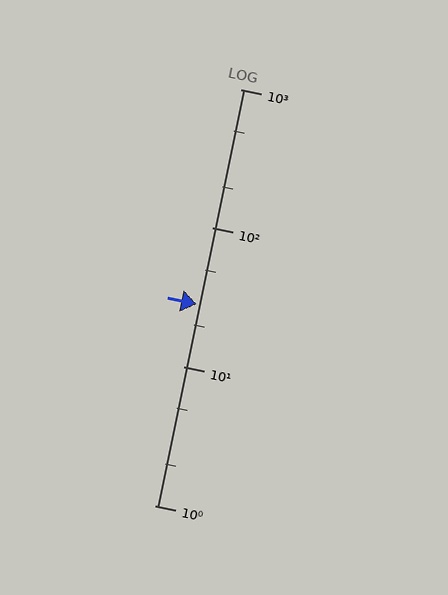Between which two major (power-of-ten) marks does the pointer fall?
The pointer is between 10 and 100.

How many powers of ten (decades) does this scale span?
The scale spans 3 decades, from 1 to 1000.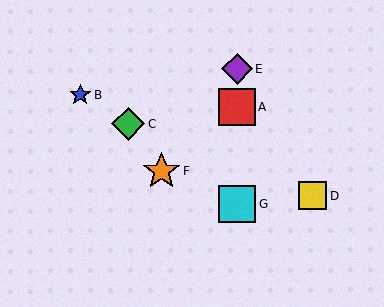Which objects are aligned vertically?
Objects A, E, G are aligned vertically.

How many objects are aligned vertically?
3 objects (A, E, G) are aligned vertically.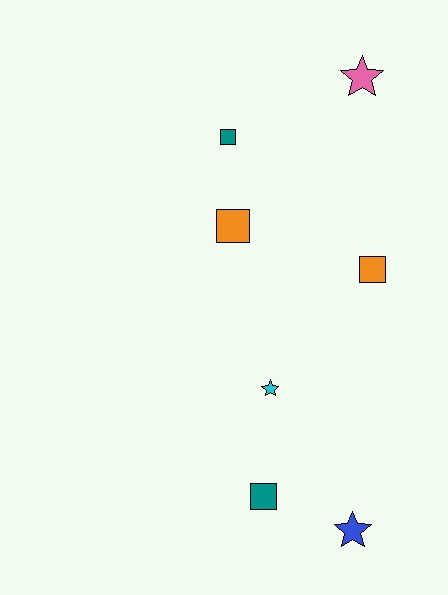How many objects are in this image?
There are 7 objects.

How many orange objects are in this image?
There are 2 orange objects.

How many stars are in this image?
There are 3 stars.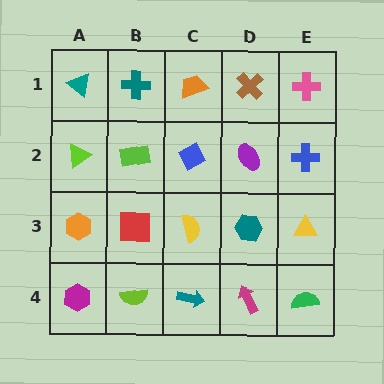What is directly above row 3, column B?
A lime rectangle.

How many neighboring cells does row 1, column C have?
3.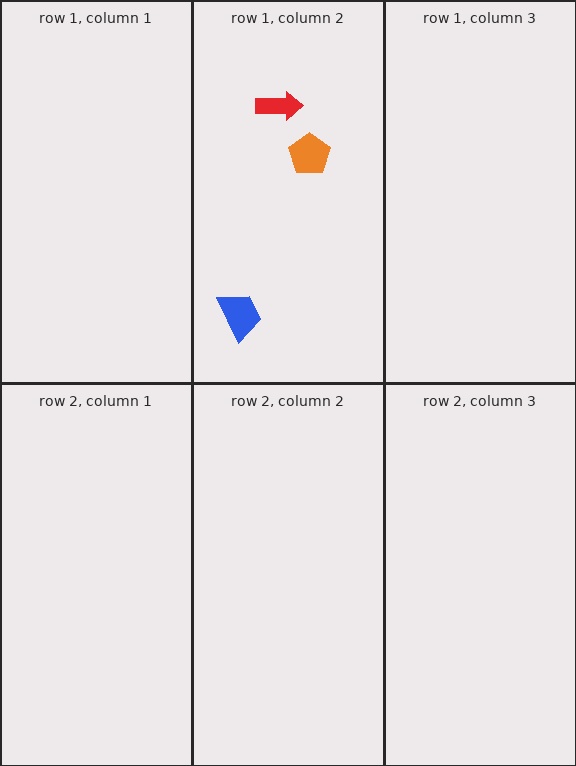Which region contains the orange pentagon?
The row 1, column 2 region.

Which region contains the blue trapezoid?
The row 1, column 2 region.